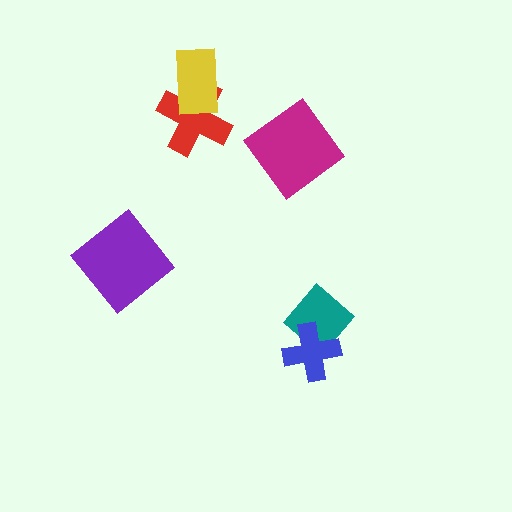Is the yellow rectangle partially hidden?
No, no other shape covers it.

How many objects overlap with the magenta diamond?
0 objects overlap with the magenta diamond.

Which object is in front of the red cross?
The yellow rectangle is in front of the red cross.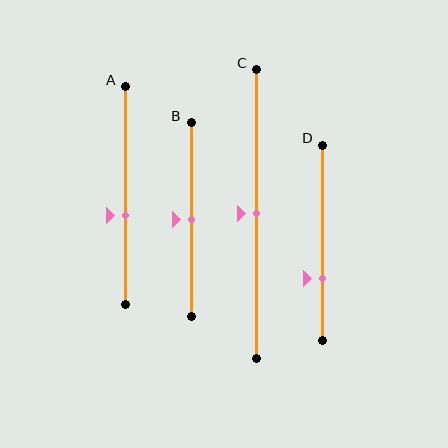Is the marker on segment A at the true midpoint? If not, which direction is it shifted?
No, the marker on segment A is shifted downward by about 9% of the segment length.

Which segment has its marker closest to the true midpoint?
Segment B has its marker closest to the true midpoint.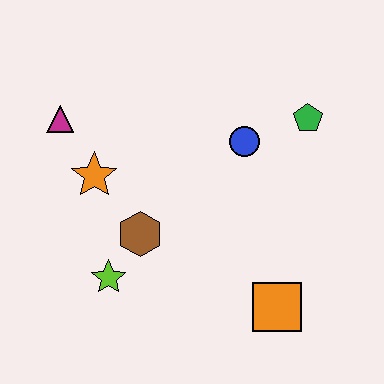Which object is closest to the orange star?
The magenta triangle is closest to the orange star.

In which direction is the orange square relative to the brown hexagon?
The orange square is to the right of the brown hexagon.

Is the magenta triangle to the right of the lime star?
No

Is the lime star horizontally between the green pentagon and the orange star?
Yes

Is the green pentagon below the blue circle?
No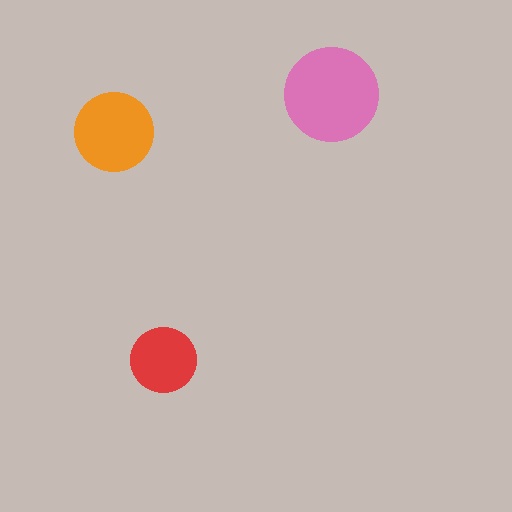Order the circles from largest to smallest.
the pink one, the orange one, the red one.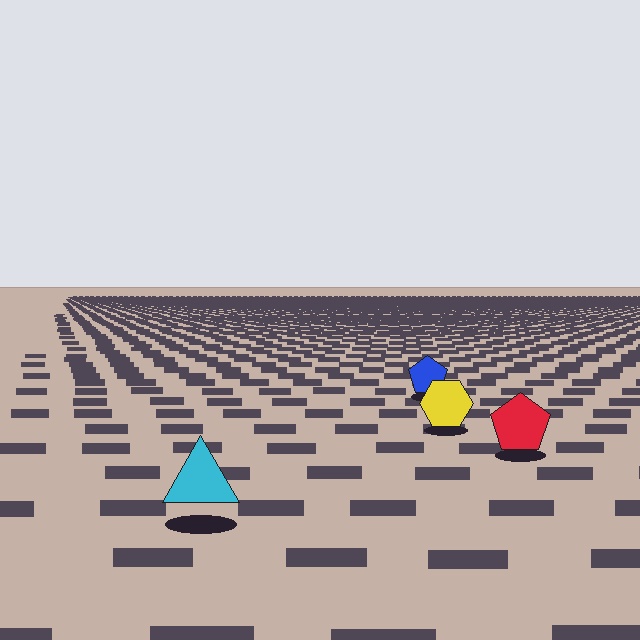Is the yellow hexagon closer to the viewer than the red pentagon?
No. The red pentagon is closer — you can tell from the texture gradient: the ground texture is coarser near it.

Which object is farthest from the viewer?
The blue pentagon is farthest from the viewer. It appears smaller and the ground texture around it is denser.